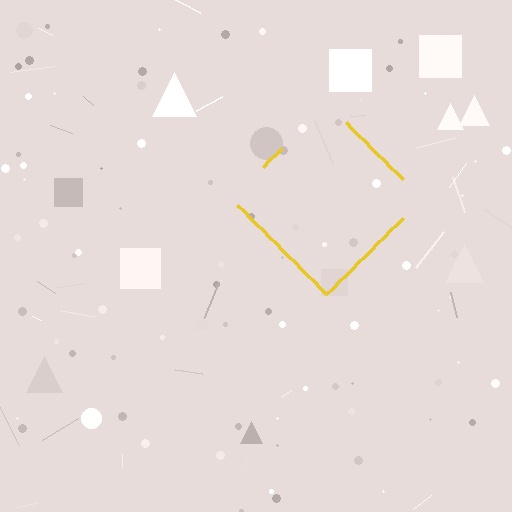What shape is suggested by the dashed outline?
The dashed outline suggests a diamond.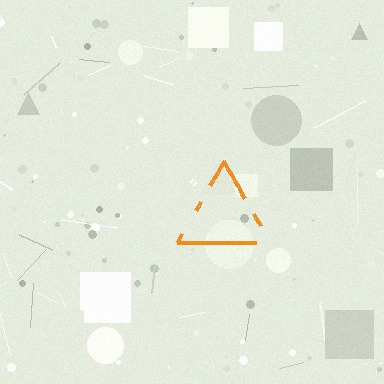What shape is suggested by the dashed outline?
The dashed outline suggests a triangle.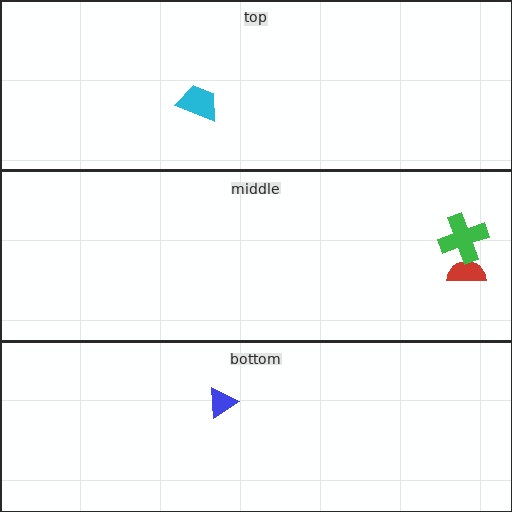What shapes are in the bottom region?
The blue triangle.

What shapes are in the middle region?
The red semicircle, the green cross.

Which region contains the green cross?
The middle region.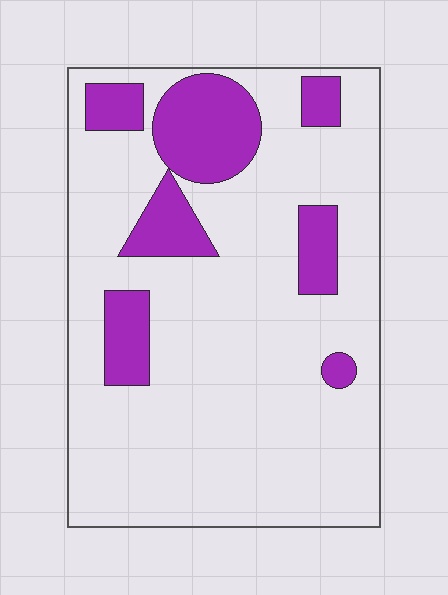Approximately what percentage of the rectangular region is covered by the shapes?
Approximately 20%.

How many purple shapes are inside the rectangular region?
7.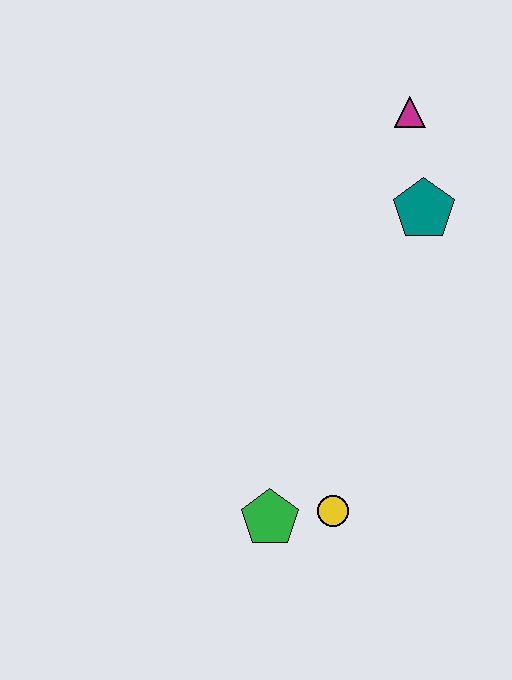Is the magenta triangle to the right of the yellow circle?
Yes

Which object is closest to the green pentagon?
The yellow circle is closest to the green pentagon.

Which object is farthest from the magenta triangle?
The green pentagon is farthest from the magenta triangle.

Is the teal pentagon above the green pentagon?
Yes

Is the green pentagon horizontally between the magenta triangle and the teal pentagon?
No